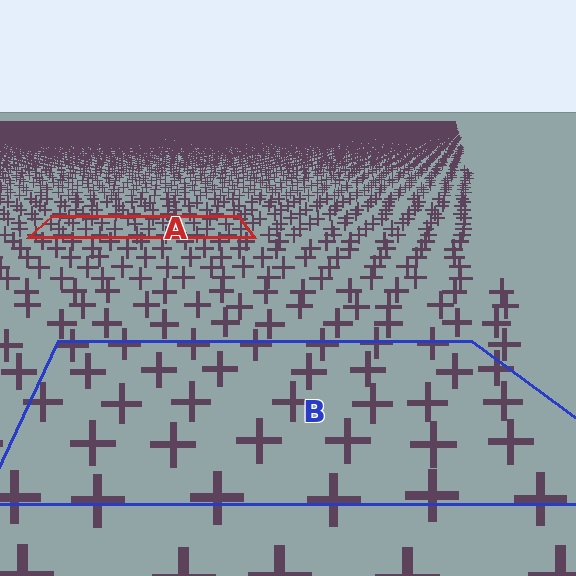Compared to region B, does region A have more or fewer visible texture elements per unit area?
Region A has more texture elements per unit area — they are packed more densely because it is farther away.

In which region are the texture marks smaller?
The texture marks are smaller in region A, because it is farther away.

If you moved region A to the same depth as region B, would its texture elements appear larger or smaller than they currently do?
They would appear larger. At a closer depth, the same texture elements are projected at a bigger on-screen size.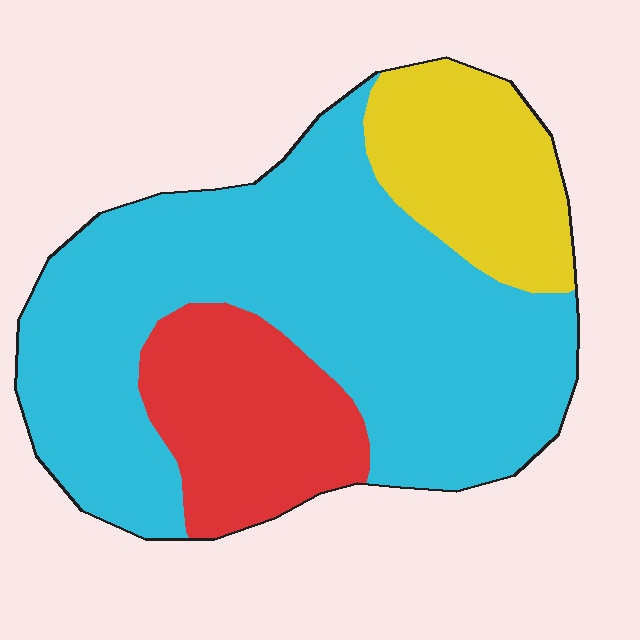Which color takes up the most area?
Cyan, at roughly 65%.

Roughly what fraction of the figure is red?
Red covers about 20% of the figure.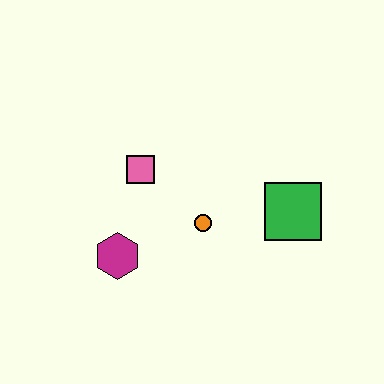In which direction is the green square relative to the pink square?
The green square is to the right of the pink square.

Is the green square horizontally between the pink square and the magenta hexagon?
No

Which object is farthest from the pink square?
The green square is farthest from the pink square.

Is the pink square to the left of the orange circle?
Yes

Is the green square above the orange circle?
Yes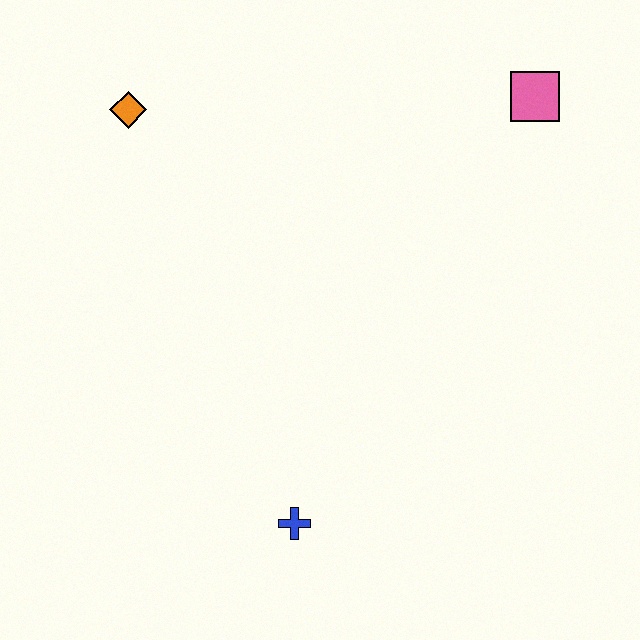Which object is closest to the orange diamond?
The pink square is closest to the orange diamond.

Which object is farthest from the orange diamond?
The blue cross is farthest from the orange diamond.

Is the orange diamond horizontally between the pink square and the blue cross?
No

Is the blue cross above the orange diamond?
No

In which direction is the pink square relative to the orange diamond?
The pink square is to the right of the orange diamond.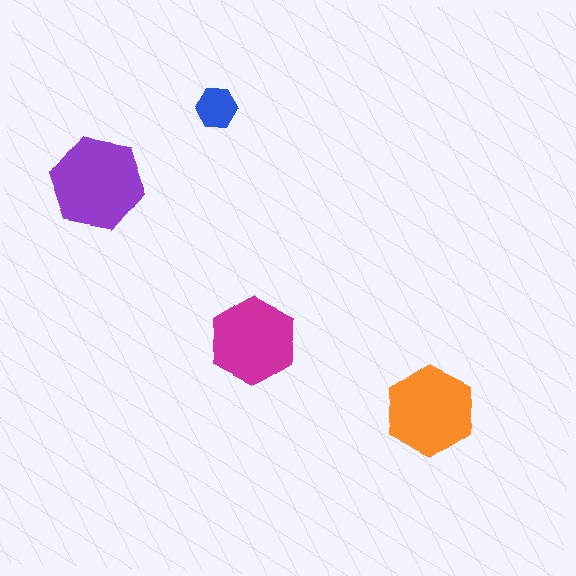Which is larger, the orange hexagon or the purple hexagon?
The purple one.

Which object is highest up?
The blue hexagon is topmost.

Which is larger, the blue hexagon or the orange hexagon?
The orange one.